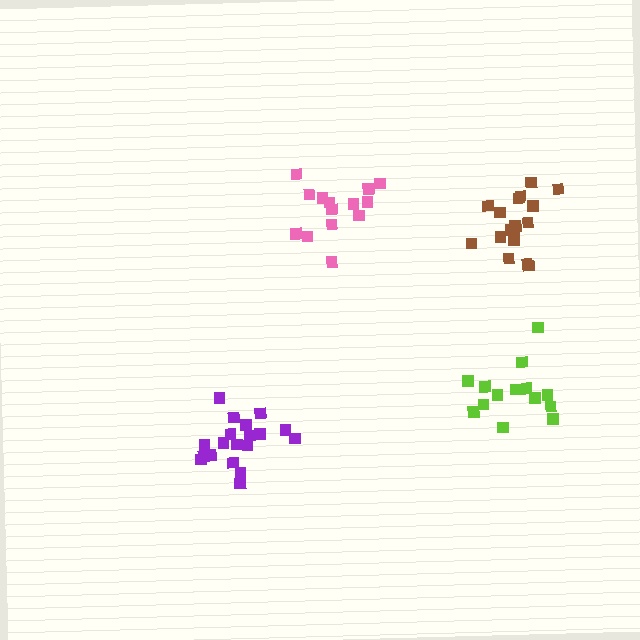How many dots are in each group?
Group 1: 19 dots, Group 2: 14 dots, Group 3: 17 dots, Group 4: 14 dots (64 total).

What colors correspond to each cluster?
The clusters are colored: purple, lime, brown, pink.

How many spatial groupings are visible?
There are 4 spatial groupings.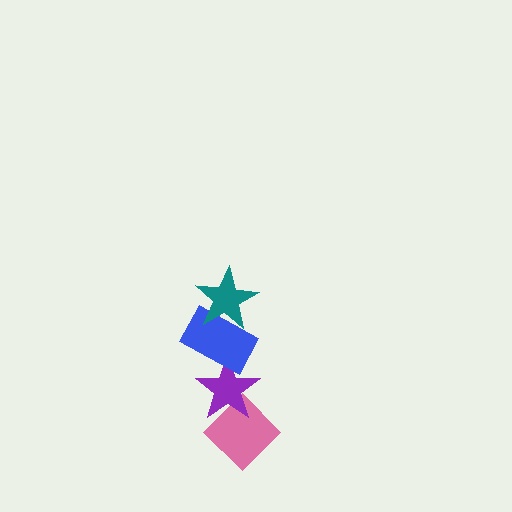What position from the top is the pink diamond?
The pink diamond is 4th from the top.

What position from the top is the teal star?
The teal star is 1st from the top.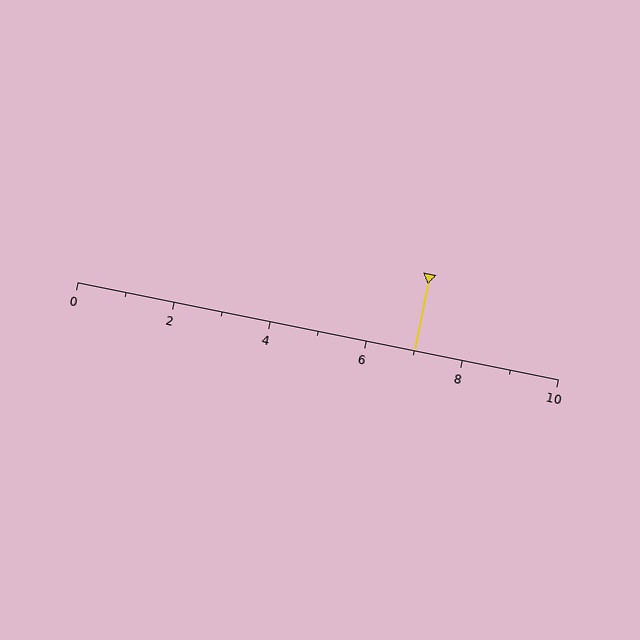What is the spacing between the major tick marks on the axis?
The major ticks are spaced 2 apart.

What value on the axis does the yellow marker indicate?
The marker indicates approximately 7.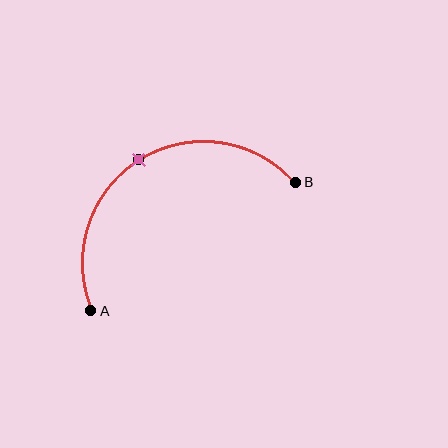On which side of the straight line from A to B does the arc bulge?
The arc bulges above the straight line connecting A and B.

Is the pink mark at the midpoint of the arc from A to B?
Yes. The pink mark lies on the arc at equal arc-length from both A and B — it is the arc midpoint.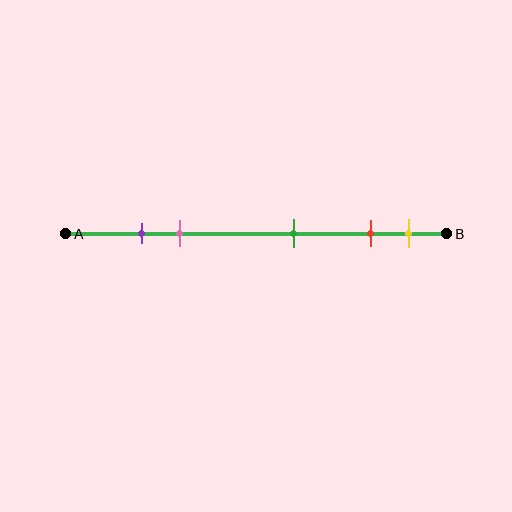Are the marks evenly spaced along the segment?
No, the marks are not evenly spaced.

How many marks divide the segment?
There are 5 marks dividing the segment.